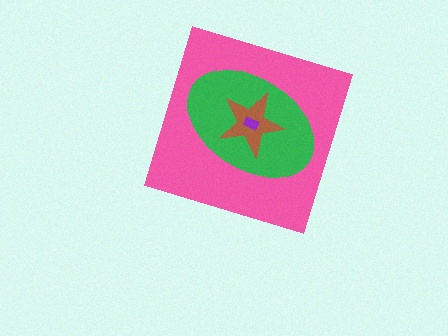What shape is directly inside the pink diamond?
The green ellipse.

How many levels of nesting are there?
4.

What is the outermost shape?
The pink diamond.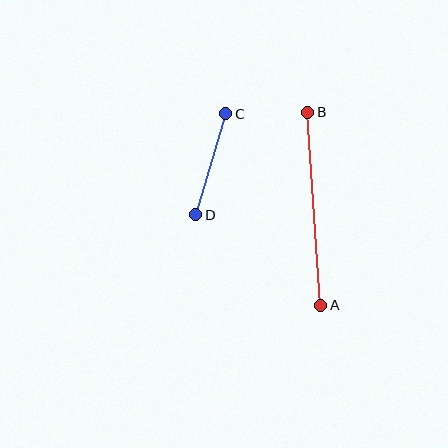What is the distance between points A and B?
The distance is approximately 194 pixels.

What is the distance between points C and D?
The distance is approximately 105 pixels.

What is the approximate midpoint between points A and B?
The midpoint is at approximately (314, 208) pixels.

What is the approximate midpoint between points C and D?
The midpoint is at approximately (210, 164) pixels.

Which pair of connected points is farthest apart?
Points A and B are farthest apart.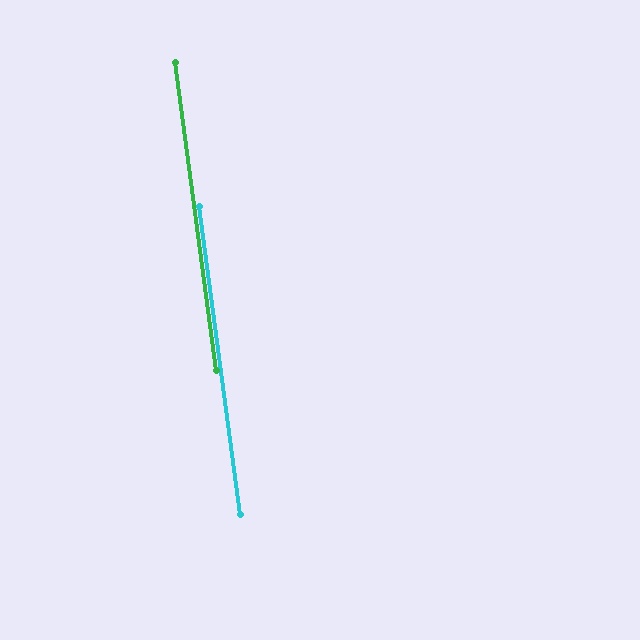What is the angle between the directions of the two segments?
Approximately 0 degrees.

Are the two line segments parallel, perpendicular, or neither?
Parallel — their directions differ by only 0.1°.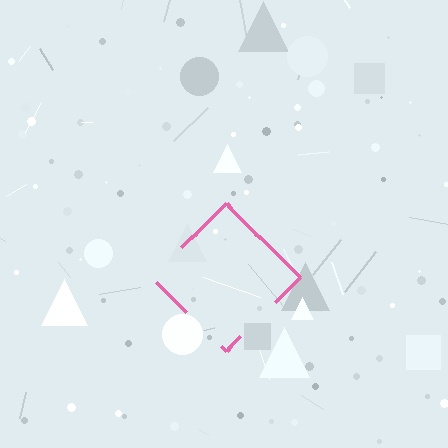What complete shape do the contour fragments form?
The contour fragments form a diamond.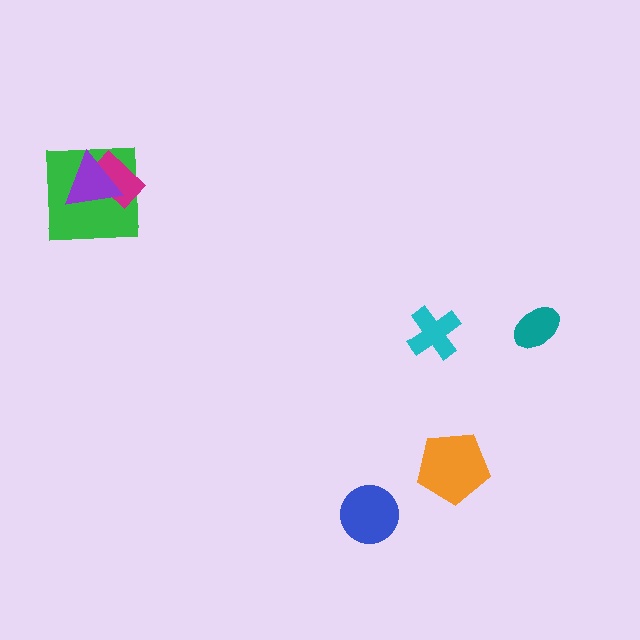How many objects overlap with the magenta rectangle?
2 objects overlap with the magenta rectangle.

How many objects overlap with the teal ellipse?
0 objects overlap with the teal ellipse.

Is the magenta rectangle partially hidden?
Yes, it is partially covered by another shape.